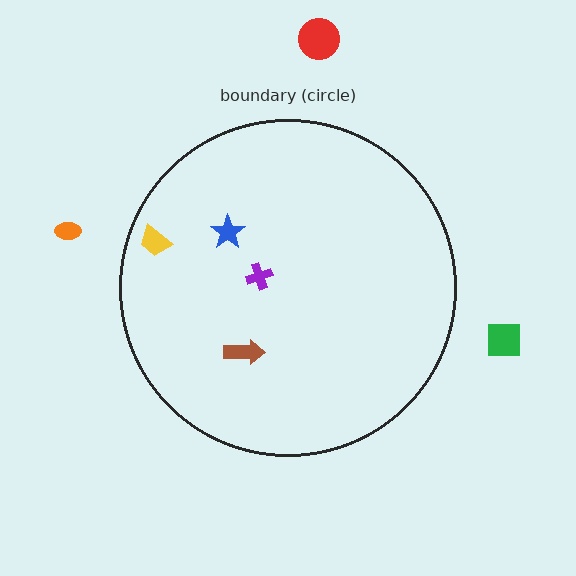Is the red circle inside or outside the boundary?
Outside.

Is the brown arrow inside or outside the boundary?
Inside.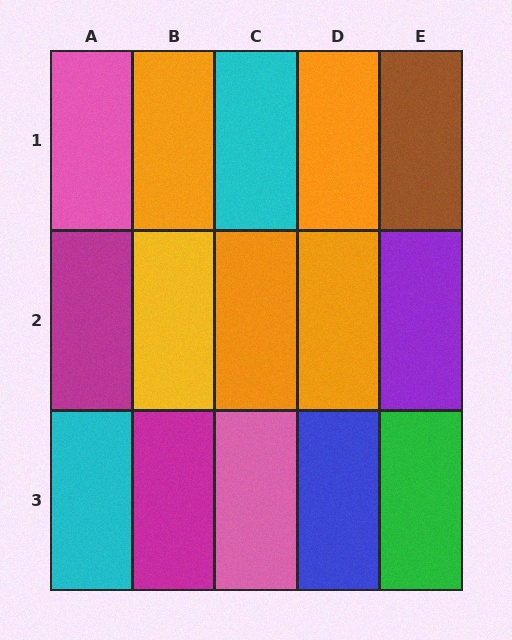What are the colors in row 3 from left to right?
Cyan, magenta, pink, blue, green.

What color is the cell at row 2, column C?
Orange.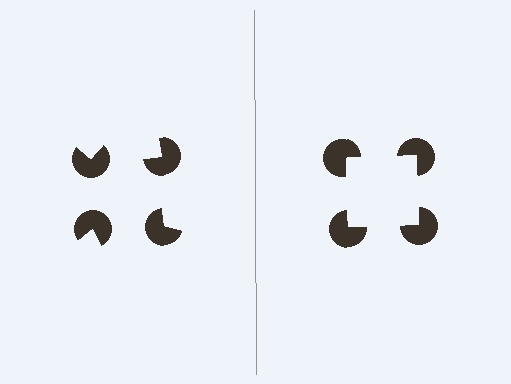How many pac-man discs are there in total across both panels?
8 — 4 on each side.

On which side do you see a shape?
An illusory square appears on the right side. On the left side the wedge cuts are rotated, so no coherent shape forms.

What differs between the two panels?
The pac-man discs are positioned identically on both sides; only the wedge orientations differ. On the right they align to a square; on the left they are misaligned.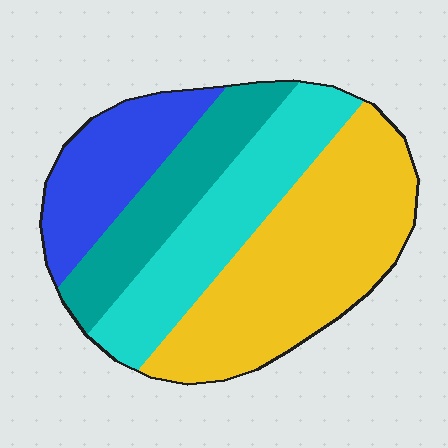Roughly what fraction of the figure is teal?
Teal takes up about one sixth (1/6) of the figure.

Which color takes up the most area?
Yellow, at roughly 40%.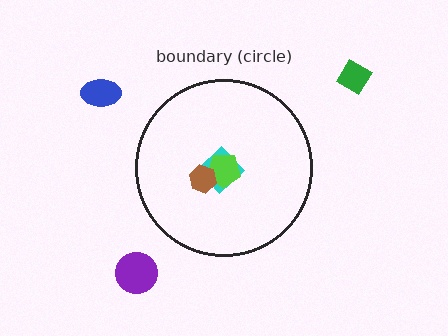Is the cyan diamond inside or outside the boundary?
Inside.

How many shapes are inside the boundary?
3 inside, 3 outside.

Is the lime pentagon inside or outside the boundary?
Inside.